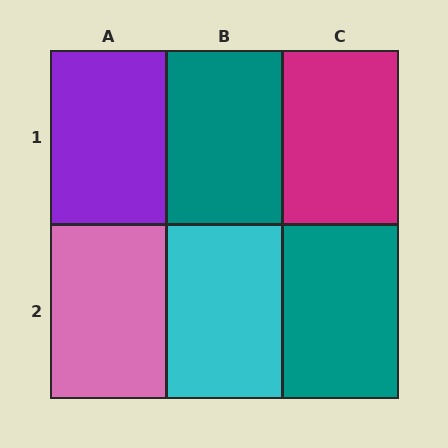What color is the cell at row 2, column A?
Pink.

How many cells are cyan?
1 cell is cyan.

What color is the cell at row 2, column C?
Teal.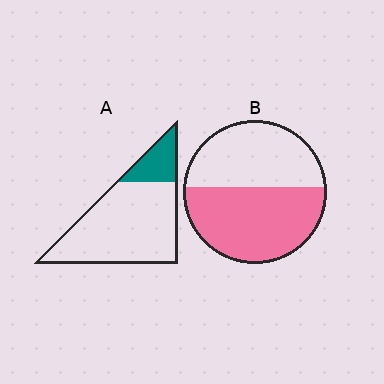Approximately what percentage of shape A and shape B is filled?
A is approximately 20% and B is approximately 55%.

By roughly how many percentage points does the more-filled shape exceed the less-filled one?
By roughly 35 percentage points (B over A).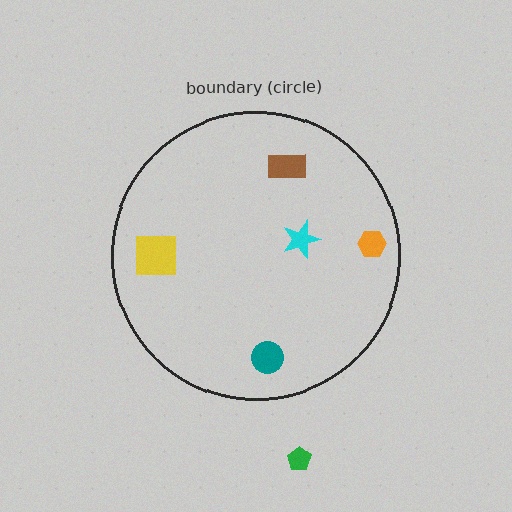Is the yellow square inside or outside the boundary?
Inside.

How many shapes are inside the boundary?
5 inside, 1 outside.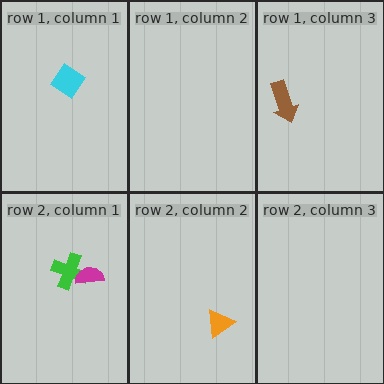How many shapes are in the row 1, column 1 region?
1.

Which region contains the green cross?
The row 2, column 1 region.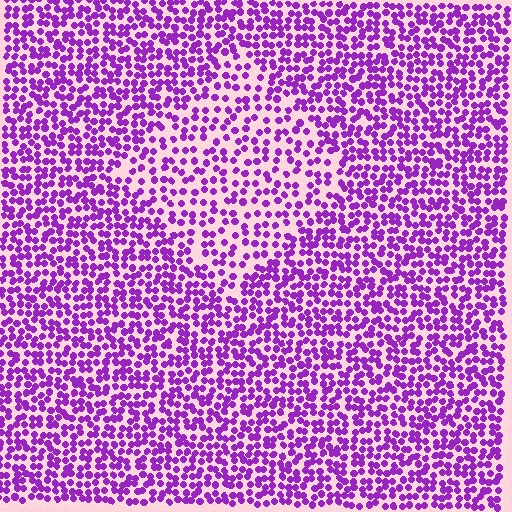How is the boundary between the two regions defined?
The boundary is defined by a change in element density (approximately 1.7x ratio). All elements are the same color, size, and shape.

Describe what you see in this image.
The image contains small purple elements arranged at two different densities. A diamond-shaped region is visible where the elements are less densely packed than the surrounding area.